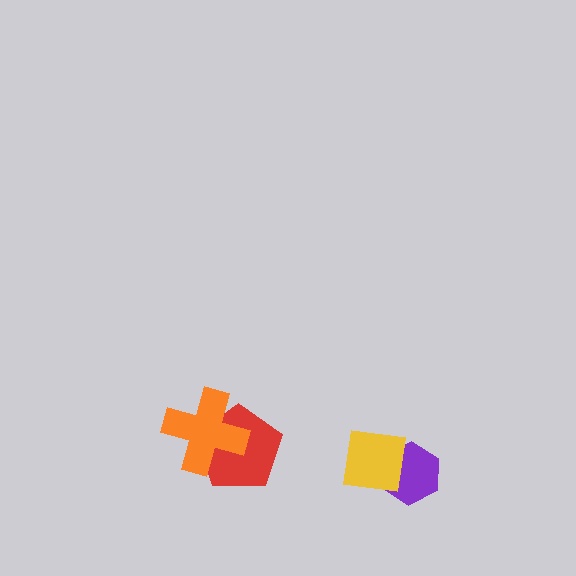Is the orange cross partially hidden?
No, no other shape covers it.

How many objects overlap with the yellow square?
1 object overlaps with the yellow square.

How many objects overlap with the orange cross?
1 object overlaps with the orange cross.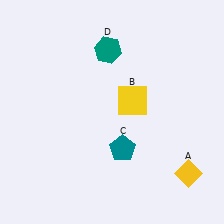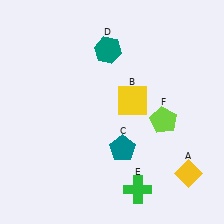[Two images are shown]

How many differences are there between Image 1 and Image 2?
There are 2 differences between the two images.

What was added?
A green cross (E), a lime pentagon (F) were added in Image 2.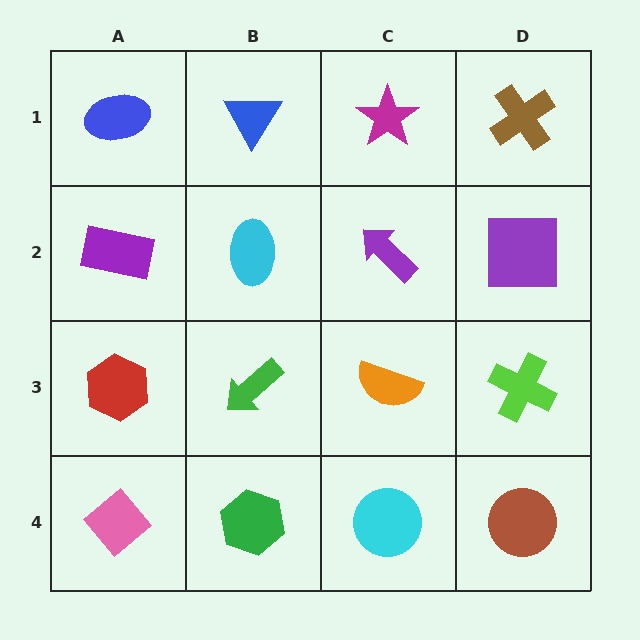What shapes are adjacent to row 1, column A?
A purple rectangle (row 2, column A), a blue triangle (row 1, column B).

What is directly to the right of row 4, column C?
A brown circle.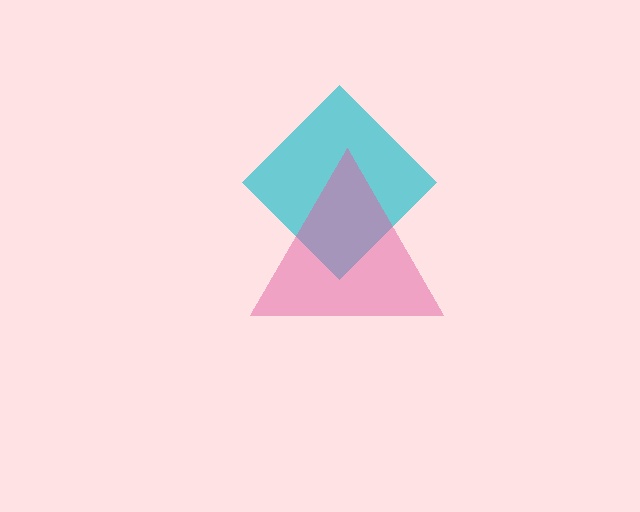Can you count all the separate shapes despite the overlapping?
Yes, there are 2 separate shapes.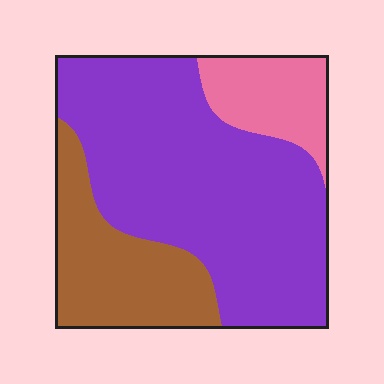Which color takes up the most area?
Purple, at roughly 60%.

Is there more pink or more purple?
Purple.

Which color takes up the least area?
Pink, at roughly 15%.